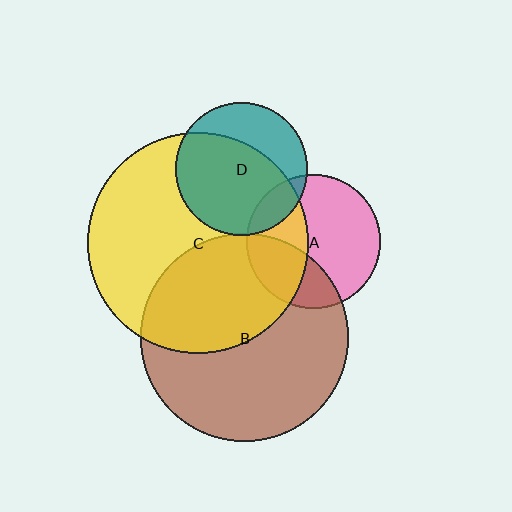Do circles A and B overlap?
Yes.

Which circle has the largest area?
Circle C (yellow).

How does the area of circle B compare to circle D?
Approximately 2.5 times.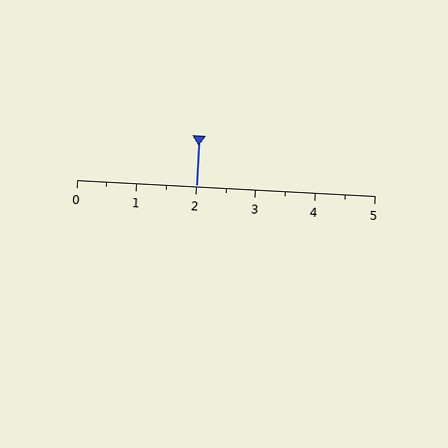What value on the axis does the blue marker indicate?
The marker indicates approximately 2.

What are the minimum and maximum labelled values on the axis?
The axis runs from 0 to 5.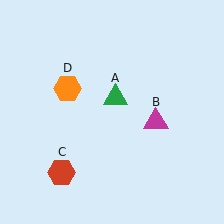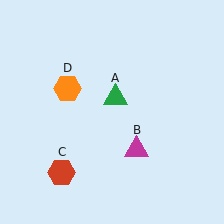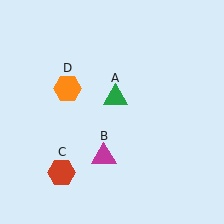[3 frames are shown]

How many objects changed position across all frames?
1 object changed position: magenta triangle (object B).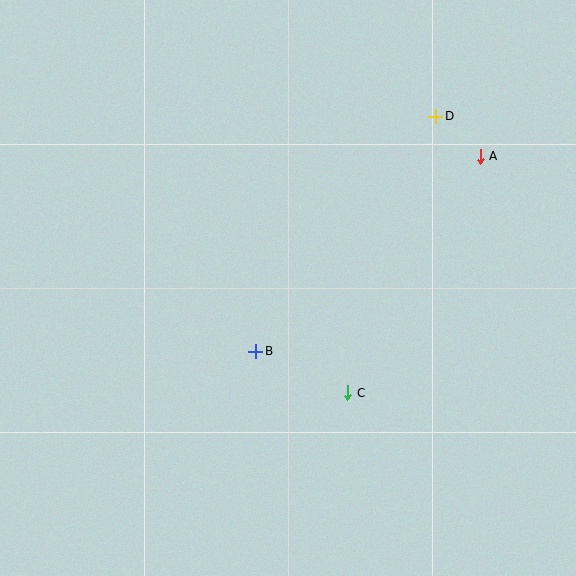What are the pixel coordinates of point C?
Point C is at (348, 393).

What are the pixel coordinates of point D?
Point D is at (436, 116).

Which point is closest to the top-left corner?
Point B is closest to the top-left corner.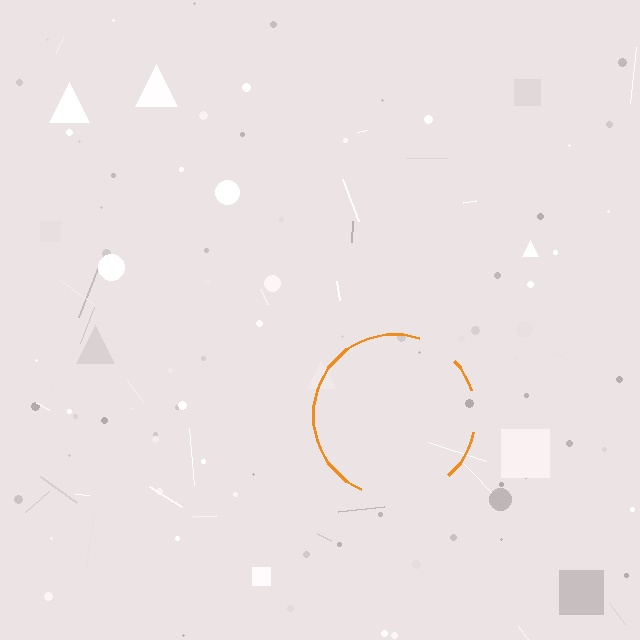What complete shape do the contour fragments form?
The contour fragments form a circle.